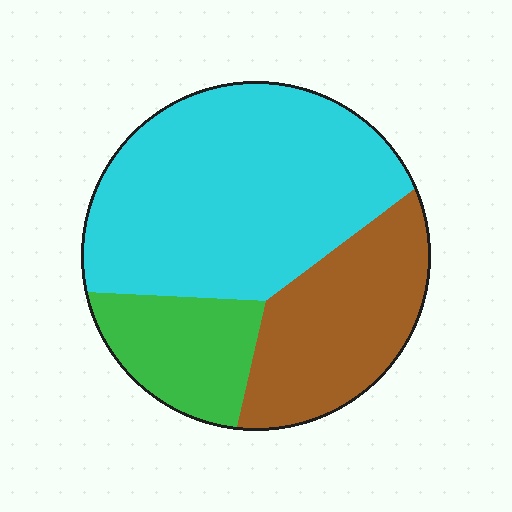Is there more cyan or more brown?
Cyan.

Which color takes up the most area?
Cyan, at roughly 55%.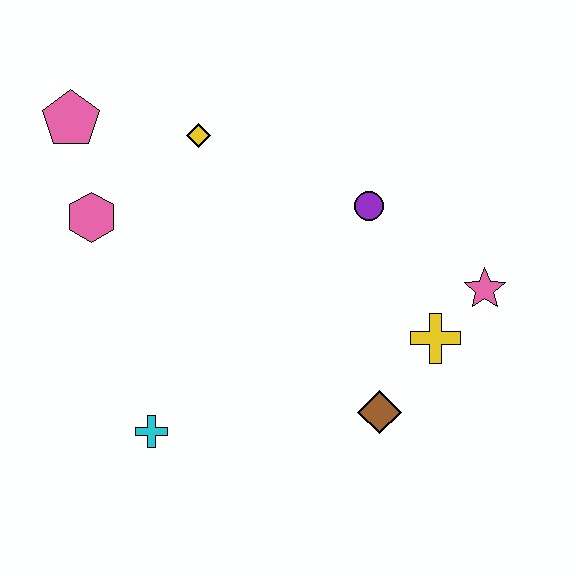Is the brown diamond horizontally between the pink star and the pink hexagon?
Yes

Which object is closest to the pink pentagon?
The pink hexagon is closest to the pink pentagon.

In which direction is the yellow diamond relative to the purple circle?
The yellow diamond is to the left of the purple circle.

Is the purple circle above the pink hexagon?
Yes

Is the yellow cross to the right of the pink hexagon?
Yes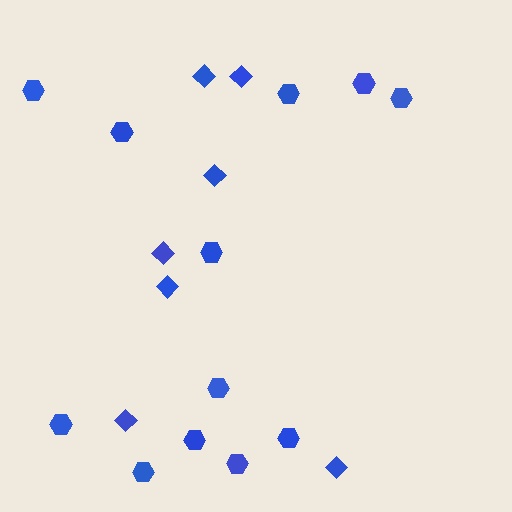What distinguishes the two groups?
There are 2 groups: one group of diamonds (7) and one group of hexagons (12).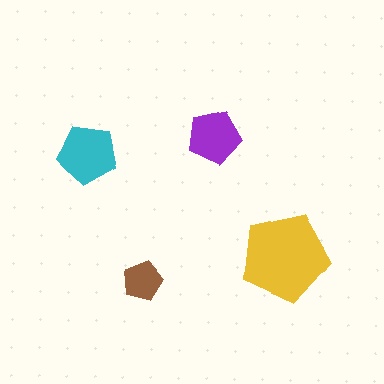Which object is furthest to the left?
The cyan pentagon is leftmost.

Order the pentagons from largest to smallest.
the yellow one, the cyan one, the purple one, the brown one.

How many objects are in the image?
There are 4 objects in the image.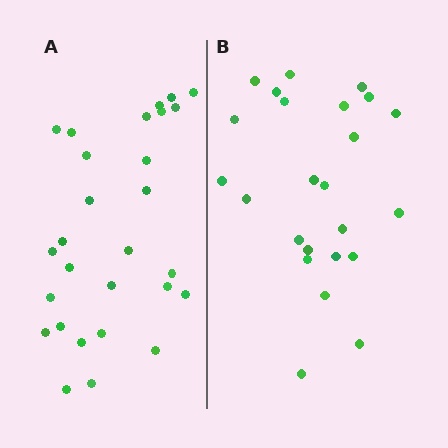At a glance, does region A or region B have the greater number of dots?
Region A (the left region) has more dots.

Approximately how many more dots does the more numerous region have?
Region A has about 4 more dots than region B.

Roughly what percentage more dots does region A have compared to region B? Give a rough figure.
About 15% more.